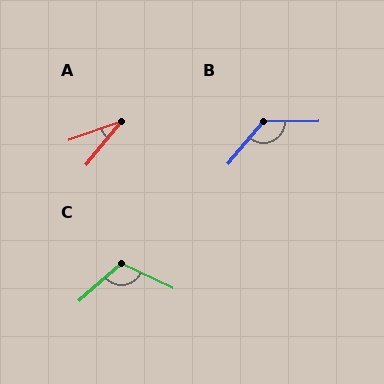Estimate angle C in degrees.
Approximately 113 degrees.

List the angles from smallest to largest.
A (31°), C (113°), B (130°).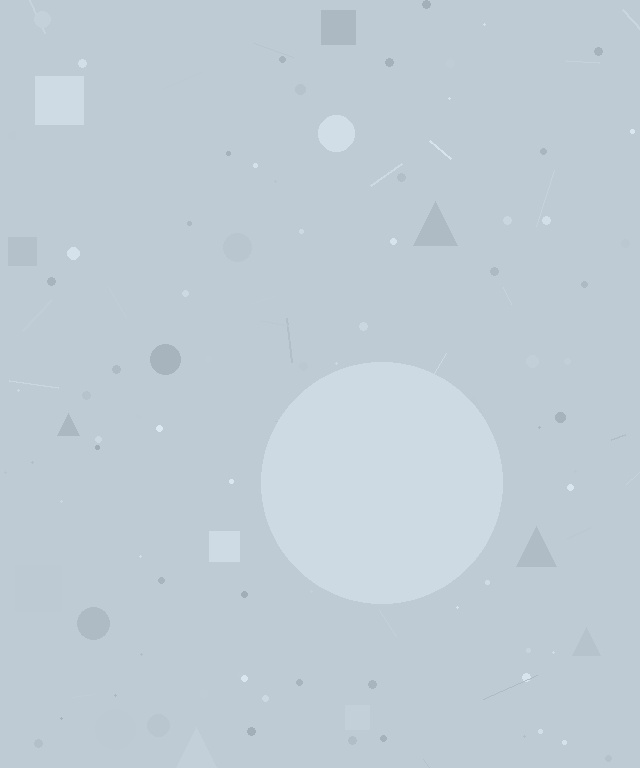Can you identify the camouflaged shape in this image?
The camouflaged shape is a circle.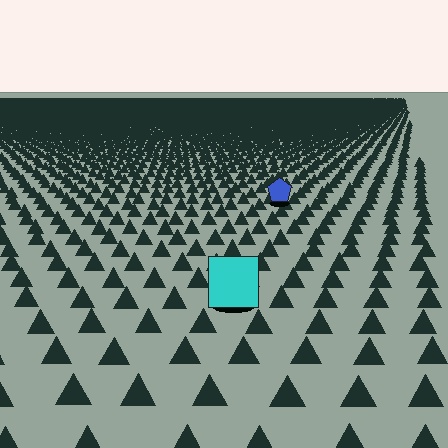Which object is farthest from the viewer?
The blue pentagon is farthest from the viewer. It appears smaller and the ground texture around it is denser.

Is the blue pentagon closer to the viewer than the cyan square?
No. The cyan square is closer — you can tell from the texture gradient: the ground texture is coarser near it.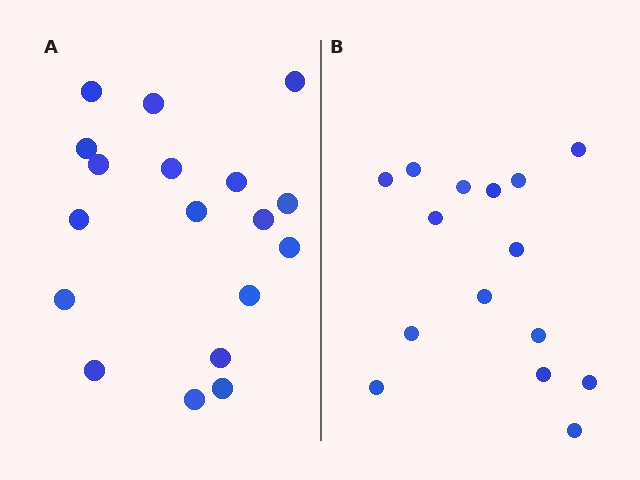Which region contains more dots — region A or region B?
Region A (the left region) has more dots.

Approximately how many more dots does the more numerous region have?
Region A has just a few more — roughly 2 or 3 more dots than region B.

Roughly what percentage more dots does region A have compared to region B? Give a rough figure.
About 20% more.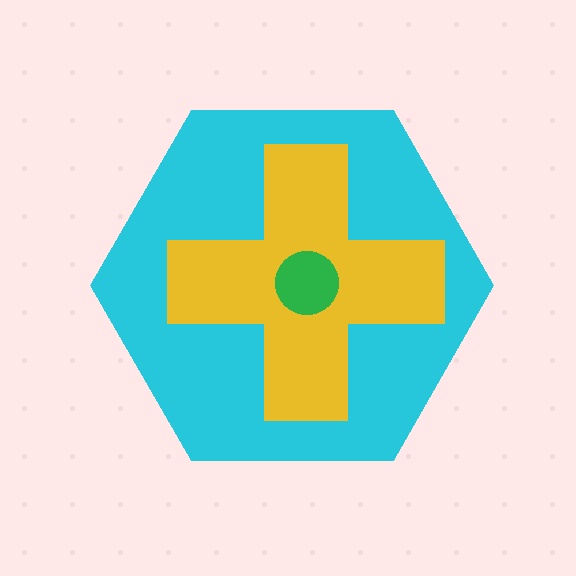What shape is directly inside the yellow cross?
The green circle.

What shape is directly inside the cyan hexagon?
The yellow cross.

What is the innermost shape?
The green circle.